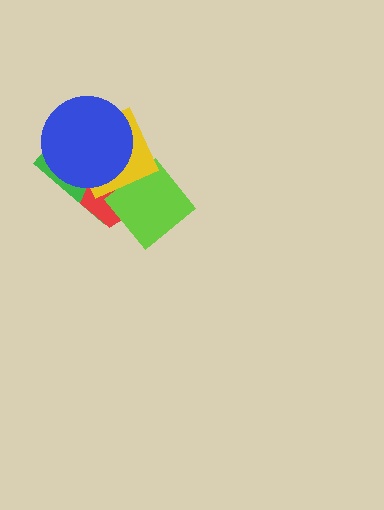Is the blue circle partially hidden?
No, no other shape covers it.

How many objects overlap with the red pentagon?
4 objects overlap with the red pentagon.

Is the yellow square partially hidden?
Yes, it is partially covered by another shape.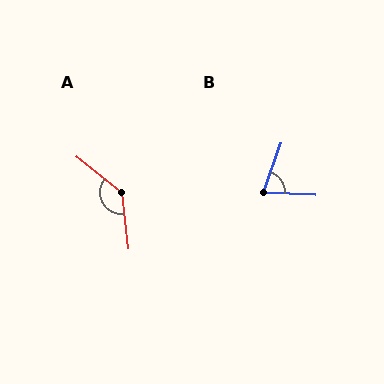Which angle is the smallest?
B, at approximately 74 degrees.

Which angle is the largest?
A, at approximately 135 degrees.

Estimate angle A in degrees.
Approximately 135 degrees.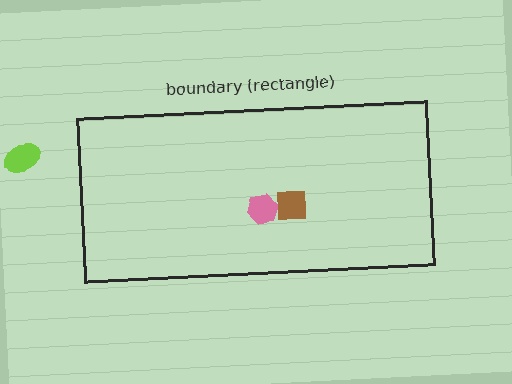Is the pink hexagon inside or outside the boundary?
Inside.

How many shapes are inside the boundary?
2 inside, 1 outside.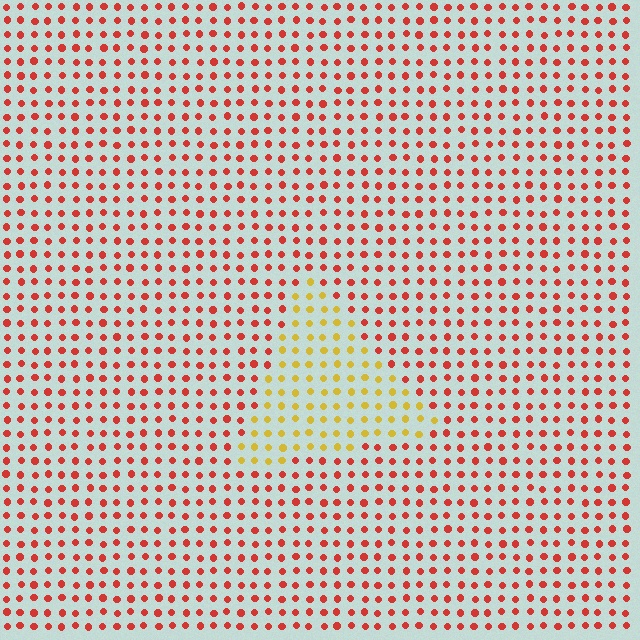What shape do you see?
I see a triangle.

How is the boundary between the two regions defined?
The boundary is defined purely by a slight shift in hue (about 49 degrees). Spacing, size, and orientation are identical on both sides.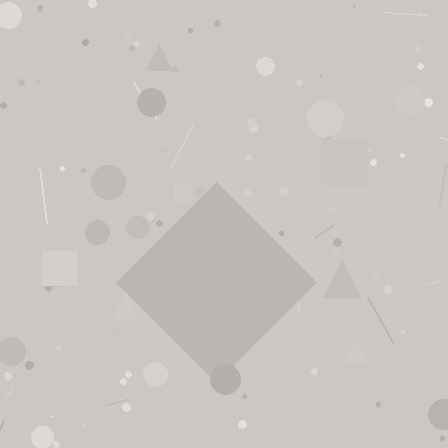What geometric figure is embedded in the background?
A diamond is embedded in the background.